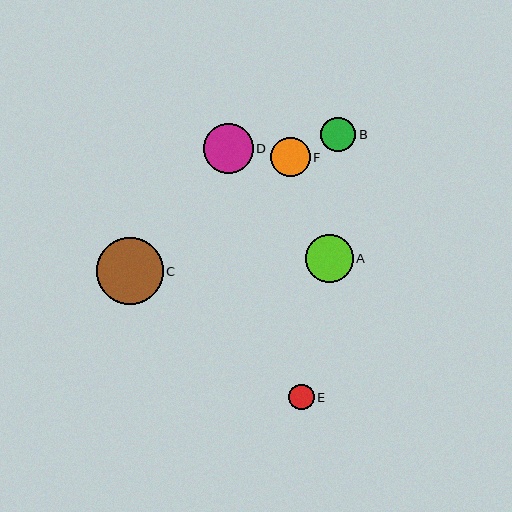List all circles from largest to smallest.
From largest to smallest: C, D, A, F, B, E.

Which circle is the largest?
Circle C is the largest with a size of approximately 67 pixels.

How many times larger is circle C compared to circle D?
Circle C is approximately 1.3 times the size of circle D.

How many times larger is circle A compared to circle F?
Circle A is approximately 1.2 times the size of circle F.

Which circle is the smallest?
Circle E is the smallest with a size of approximately 25 pixels.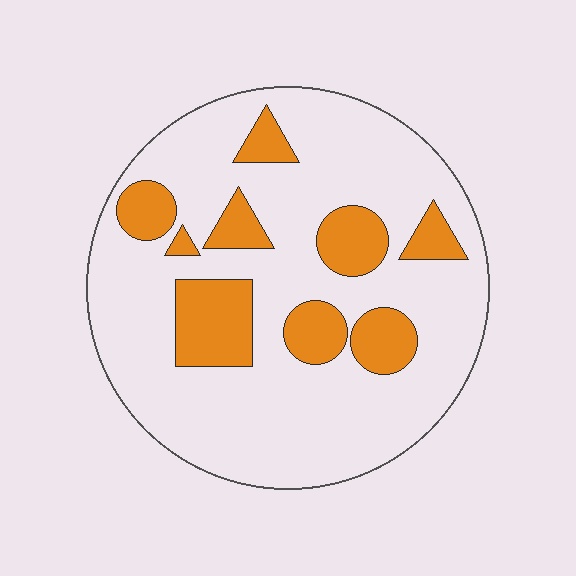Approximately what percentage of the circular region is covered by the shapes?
Approximately 20%.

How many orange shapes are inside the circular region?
9.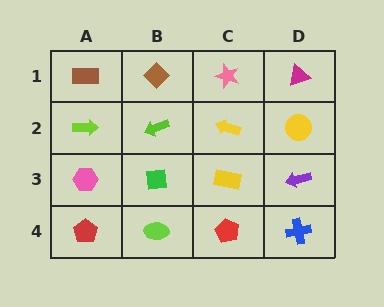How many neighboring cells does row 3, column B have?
4.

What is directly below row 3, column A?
A red pentagon.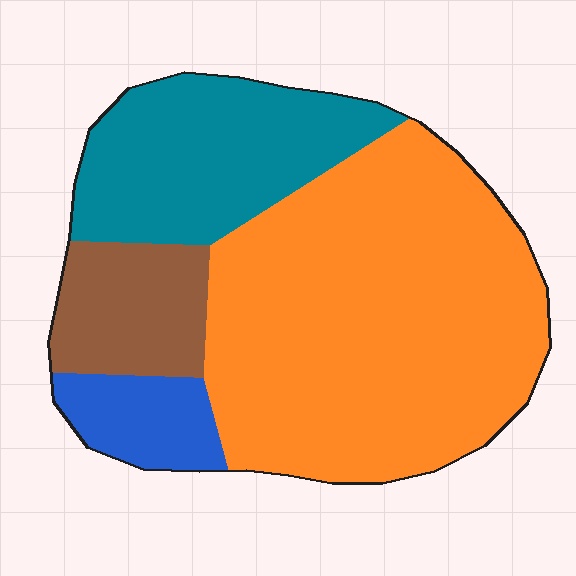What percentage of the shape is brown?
Brown takes up less than a quarter of the shape.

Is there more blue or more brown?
Brown.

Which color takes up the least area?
Blue, at roughly 10%.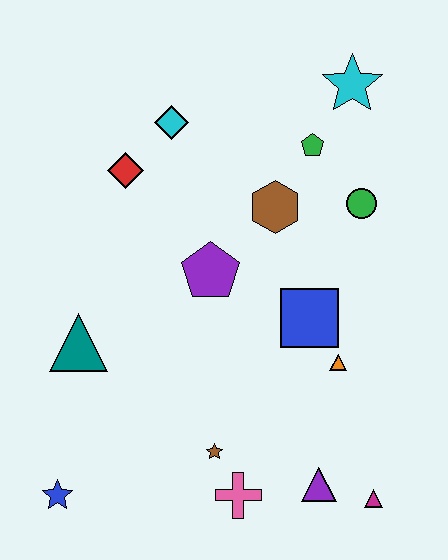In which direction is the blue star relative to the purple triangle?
The blue star is to the left of the purple triangle.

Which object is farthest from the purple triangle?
The cyan star is farthest from the purple triangle.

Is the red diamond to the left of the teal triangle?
No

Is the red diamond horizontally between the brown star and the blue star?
Yes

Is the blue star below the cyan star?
Yes